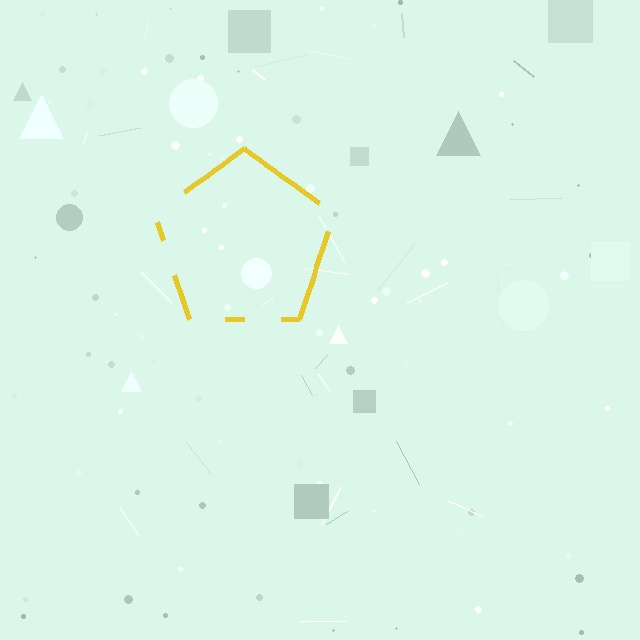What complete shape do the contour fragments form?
The contour fragments form a pentagon.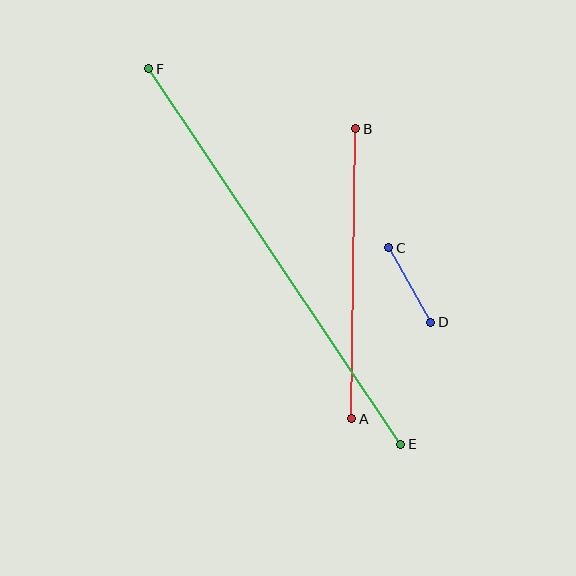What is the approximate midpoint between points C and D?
The midpoint is at approximately (410, 285) pixels.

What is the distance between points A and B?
The distance is approximately 290 pixels.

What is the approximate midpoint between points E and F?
The midpoint is at approximately (275, 256) pixels.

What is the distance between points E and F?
The distance is approximately 452 pixels.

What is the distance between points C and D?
The distance is approximately 86 pixels.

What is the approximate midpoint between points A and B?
The midpoint is at approximately (354, 274) pixels.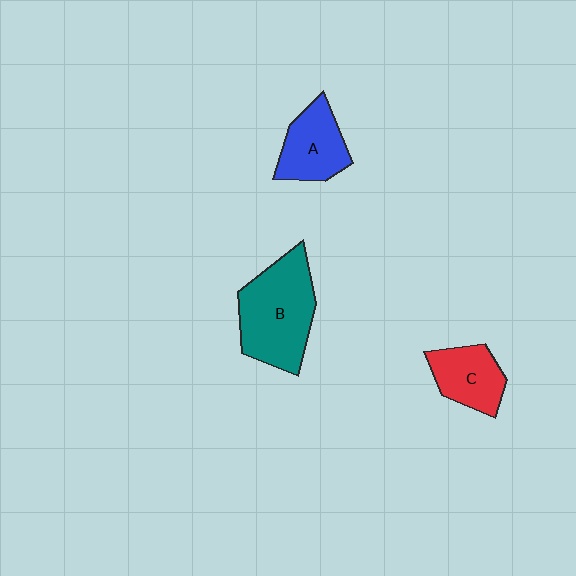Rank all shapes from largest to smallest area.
From largest to smallest: B (teal), A (blue), C (red).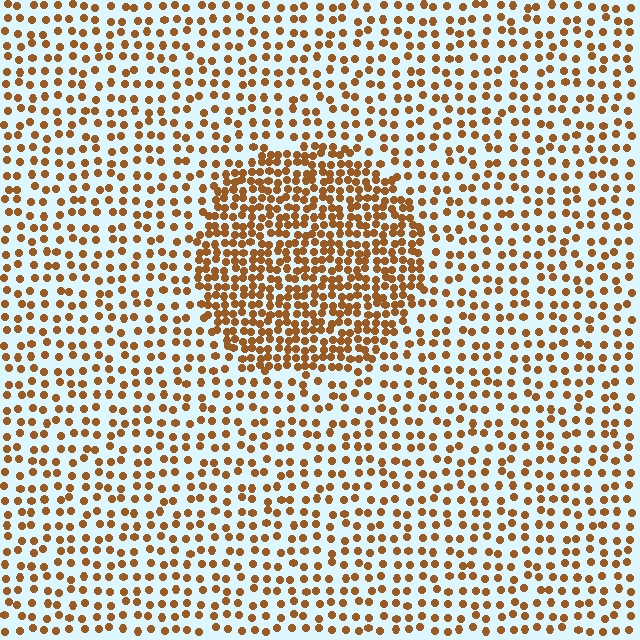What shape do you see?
I see a circle.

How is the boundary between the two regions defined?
The boundary is defined by a change in element density (approximately 2.2x ratio). All elements are the same color, size, and shape.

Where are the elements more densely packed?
The elements are more densely packed inside the circle boundary.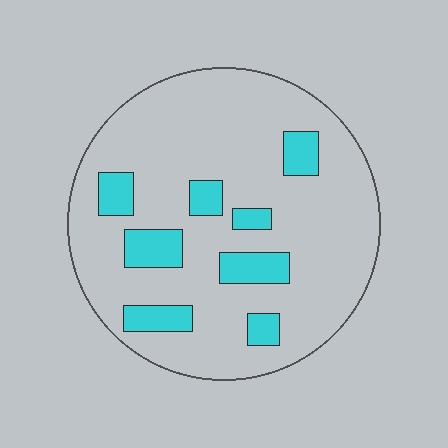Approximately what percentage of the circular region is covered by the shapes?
Approximately 15%.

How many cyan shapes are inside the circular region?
8.